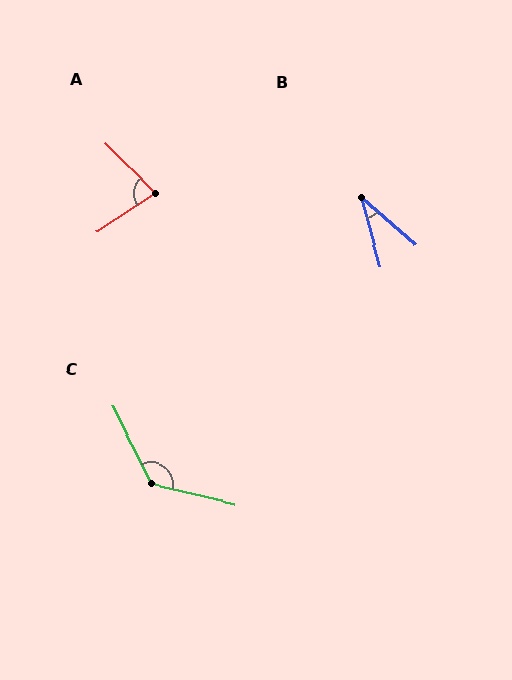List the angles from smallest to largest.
B (33°), A (78°), C (130°).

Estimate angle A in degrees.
Approximately 78 degrees.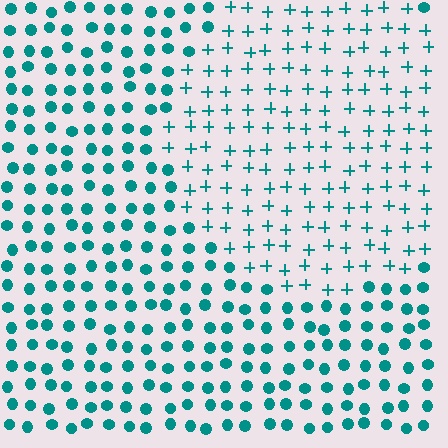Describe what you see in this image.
The image is filled with small teal elements arranged in a uniform grid. A circle-shaped region contains plus signs, while the surrounding area contains circles. The boundary is defined purely by the change in element shape.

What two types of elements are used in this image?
The image uses plus signs inside the circle region and circles outside it.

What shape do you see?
I see a circle.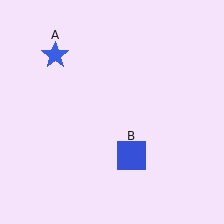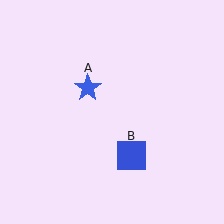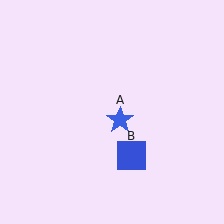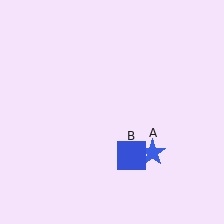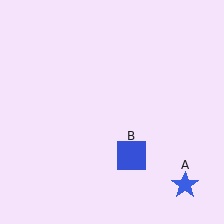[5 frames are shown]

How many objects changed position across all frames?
1 object changed position: blue star (object A).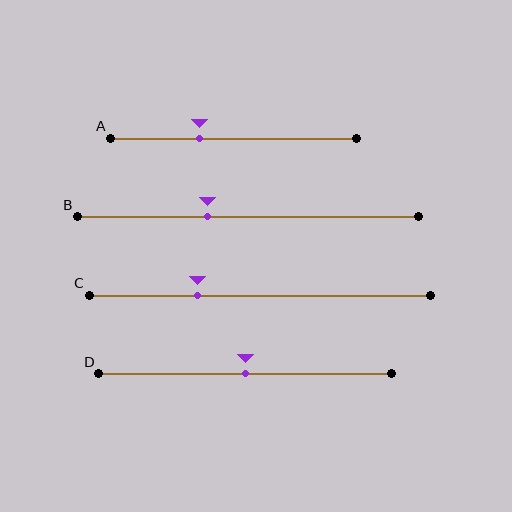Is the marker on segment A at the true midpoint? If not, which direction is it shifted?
No, the marker on segment A is shifted to the left by about 14% of the segment length.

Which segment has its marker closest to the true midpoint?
Segment D has its marker closest to the true midpoint.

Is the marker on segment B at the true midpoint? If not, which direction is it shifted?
No, the marker on segment B is shifted to the left by about 12% of the segment length.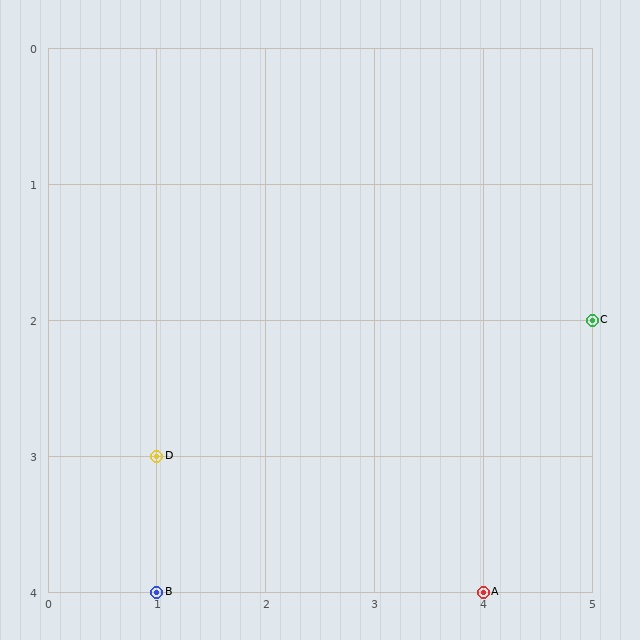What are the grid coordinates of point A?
Point A is at grid coordinates (4, 4).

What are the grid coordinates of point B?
Point B is at grid coordinates (1, 4).